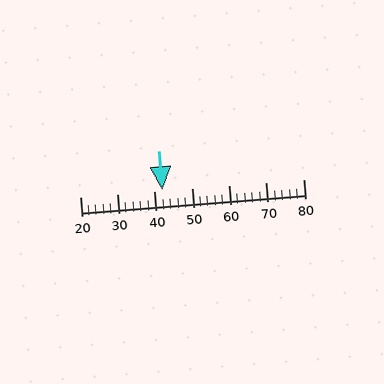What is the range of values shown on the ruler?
The ruler shows values from 20 to 80.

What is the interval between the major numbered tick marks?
The major tick marks are spaced 10 units apart.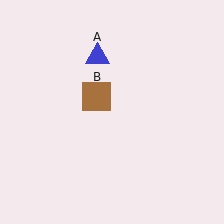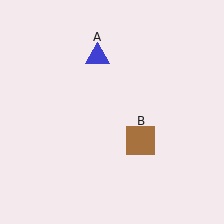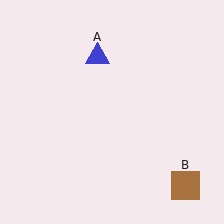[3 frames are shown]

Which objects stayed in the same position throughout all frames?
Blue triangle (object A) remained stationary.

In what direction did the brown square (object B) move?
The brown square (object B) moved down and to the right.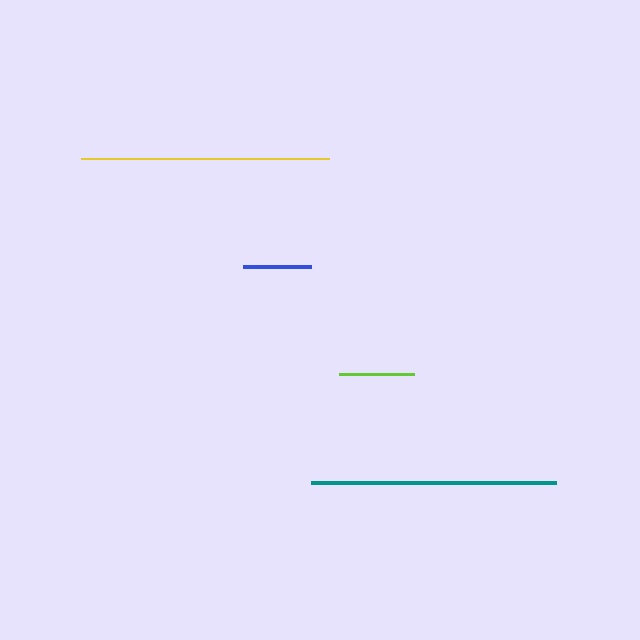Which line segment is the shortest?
The blue line is the shortest at approximately 68 pixels.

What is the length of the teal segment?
The teal segment is approximately 245 pixels long.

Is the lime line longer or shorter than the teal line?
The teal line is longer than the lime line.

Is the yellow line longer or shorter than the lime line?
The yellow line is longer than the lime line.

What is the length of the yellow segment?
The yellow segment is approximately 248 pixels long.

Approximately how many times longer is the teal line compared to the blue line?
The teal line is approximately 3.6 times the length of the blue line.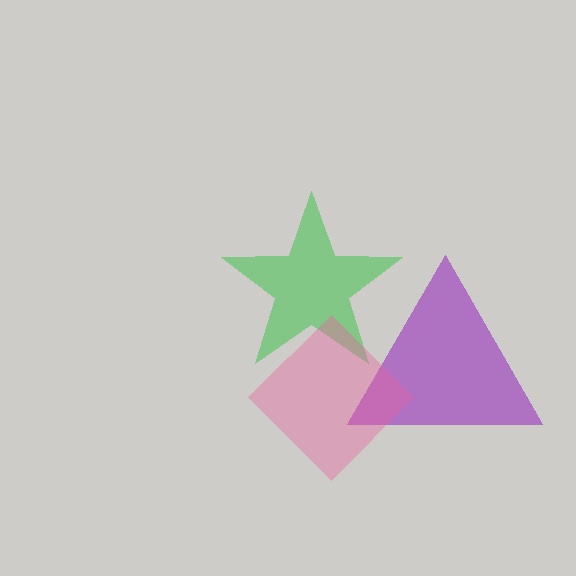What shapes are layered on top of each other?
The layered shapes are: a purple triangle, a green star, a pink diamond.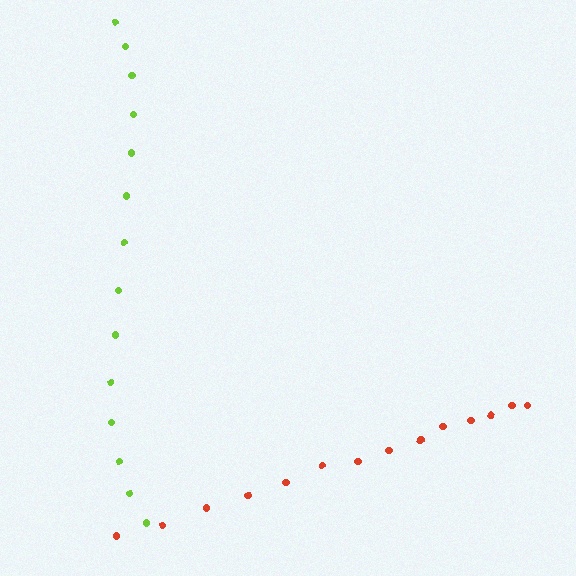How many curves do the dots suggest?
There are 2 distinct paths.